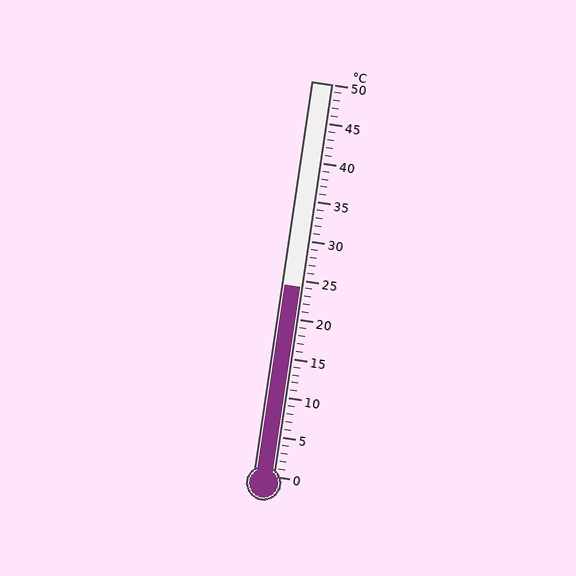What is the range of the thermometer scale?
The thermometer scale ranges from 0°C to 50°C.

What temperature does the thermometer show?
The thermometer shows approximately 24°C.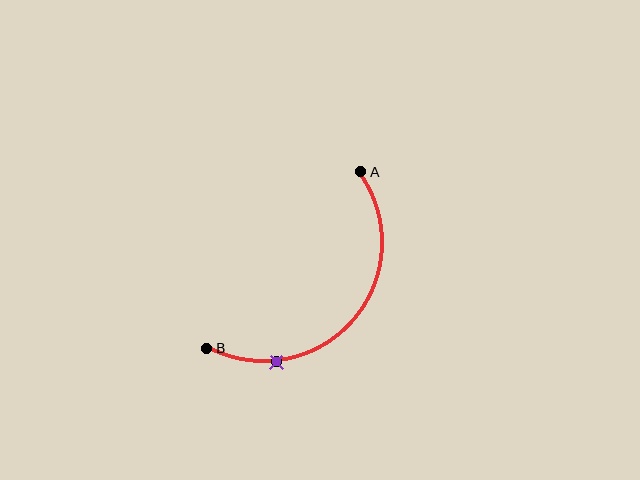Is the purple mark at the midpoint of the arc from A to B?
No. The purple mark lies on the arc but is closer to endpoint B. The arc midpoint would be at the point on the curve equidistant along the arc from both A and B.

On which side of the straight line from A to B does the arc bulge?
The arc bulges below and to the right of the straight line connecting A and B.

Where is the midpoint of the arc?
The arc midpoint is the point on the curve farthest from the straight line joining A and B. It sits below and to the right of that line.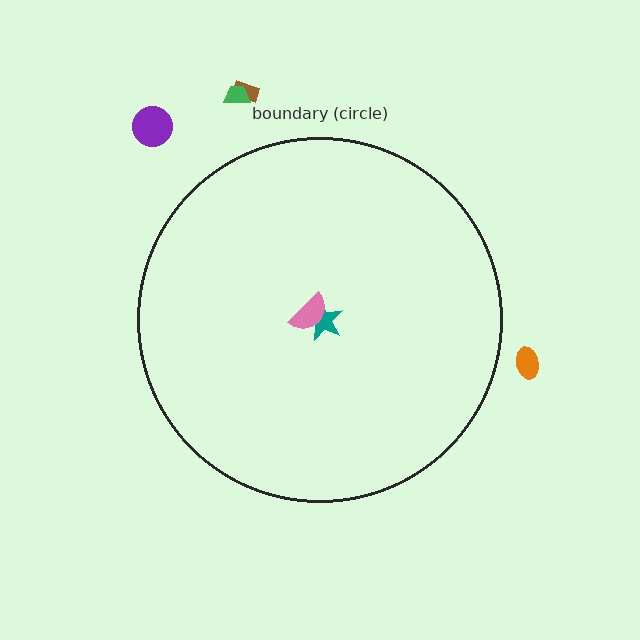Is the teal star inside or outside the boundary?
Inside.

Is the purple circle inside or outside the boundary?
Outside.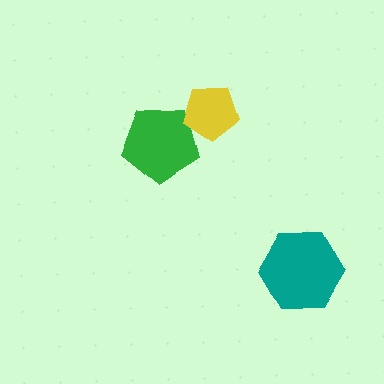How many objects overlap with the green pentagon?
1 object overlaps with the green pentagon.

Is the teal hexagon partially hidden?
No, no other shape covers it.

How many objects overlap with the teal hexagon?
0 objects overlap with the teal hexagon.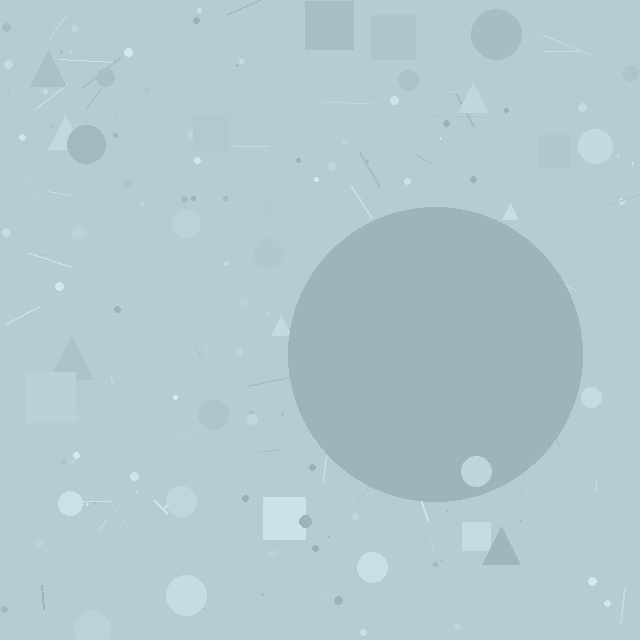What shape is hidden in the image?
A circle is hidden in the image.